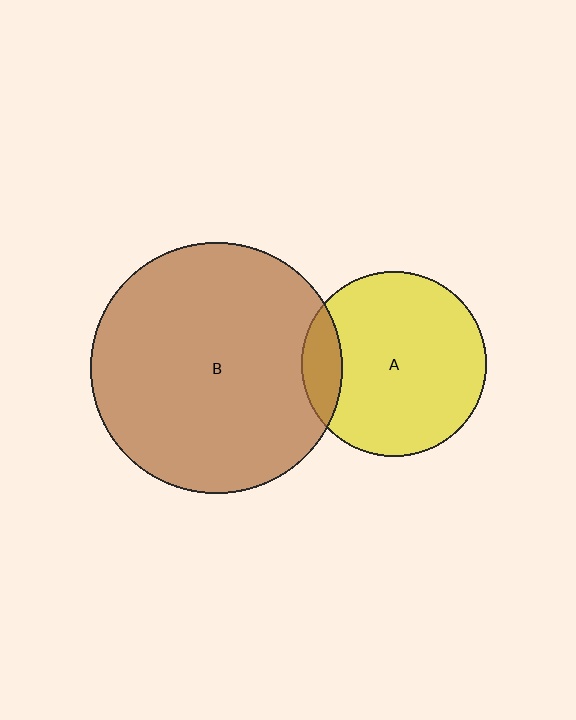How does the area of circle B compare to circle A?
Approximately 1.9 times.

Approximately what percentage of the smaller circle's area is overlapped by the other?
Approximately 15%.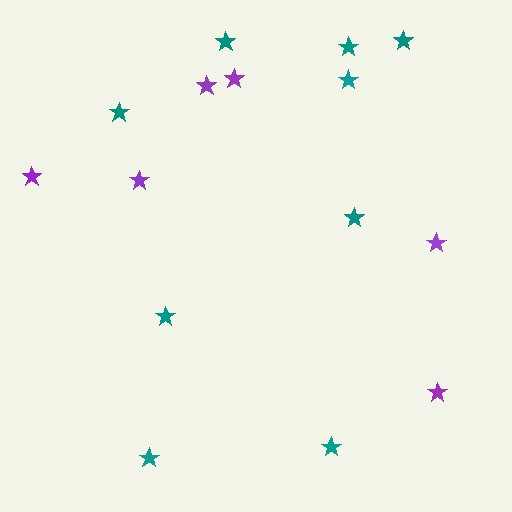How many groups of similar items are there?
There are 2 groups: one group of teal stars (9) and one group of purple stars (6).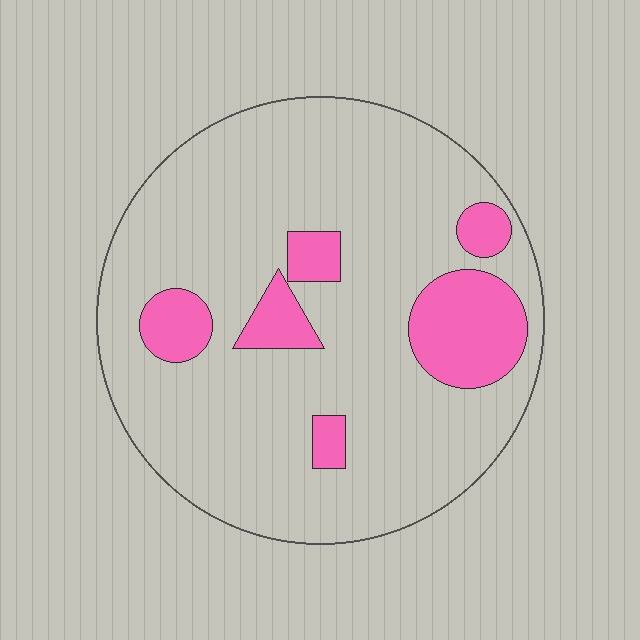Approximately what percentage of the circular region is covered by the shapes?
Approximately 15%.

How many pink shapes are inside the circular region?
6.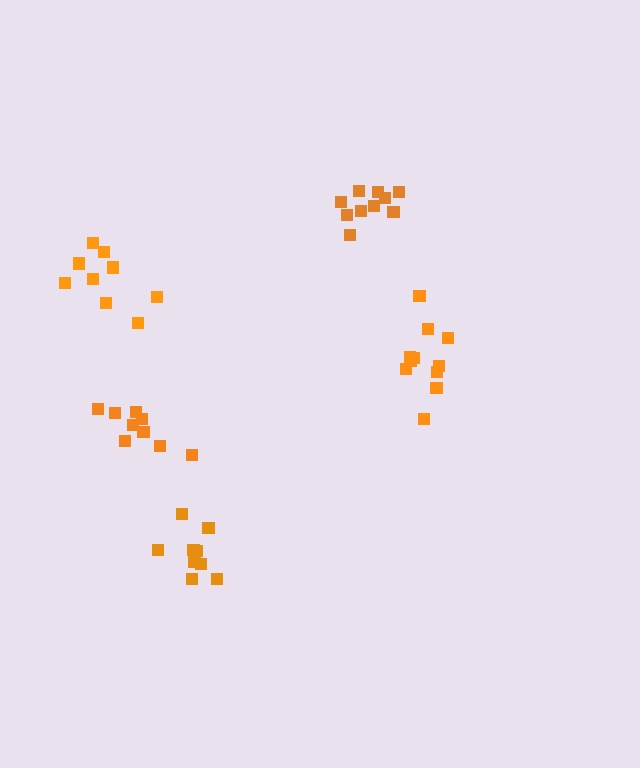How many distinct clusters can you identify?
There are 5 distinct clusters.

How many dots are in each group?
Group 1: 10 dots, Group 2: 10 dots, Group 3: 9 dots, Group 4: 11 dots, Group 5: 9 dots (49 total).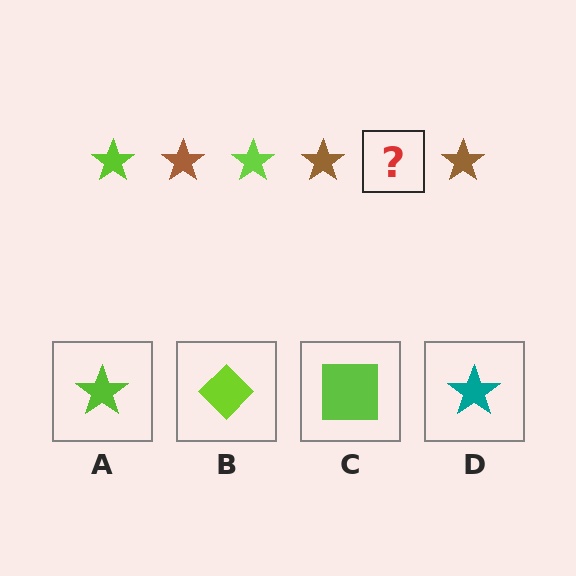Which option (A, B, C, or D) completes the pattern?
A.